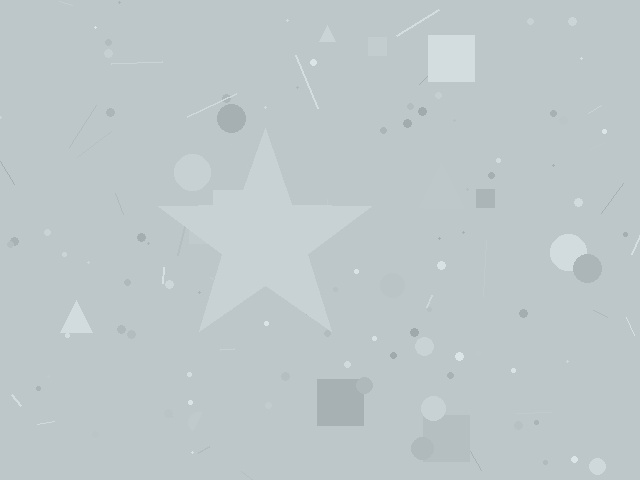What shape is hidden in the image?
A star is hidden in the image.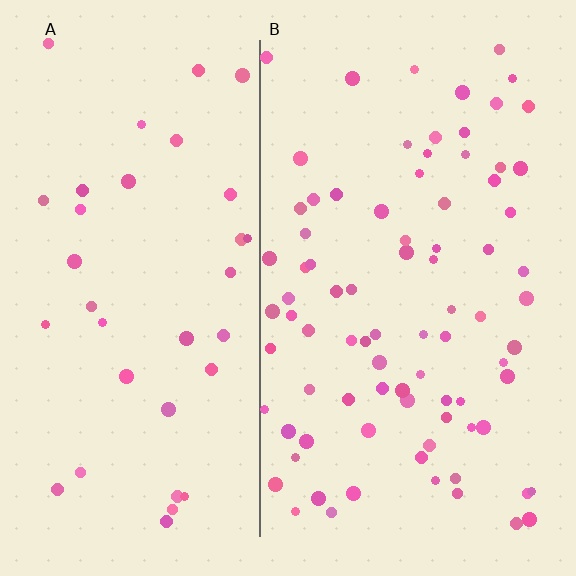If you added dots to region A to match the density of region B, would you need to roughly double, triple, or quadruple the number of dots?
Approximately double.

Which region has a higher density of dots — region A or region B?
B (the right).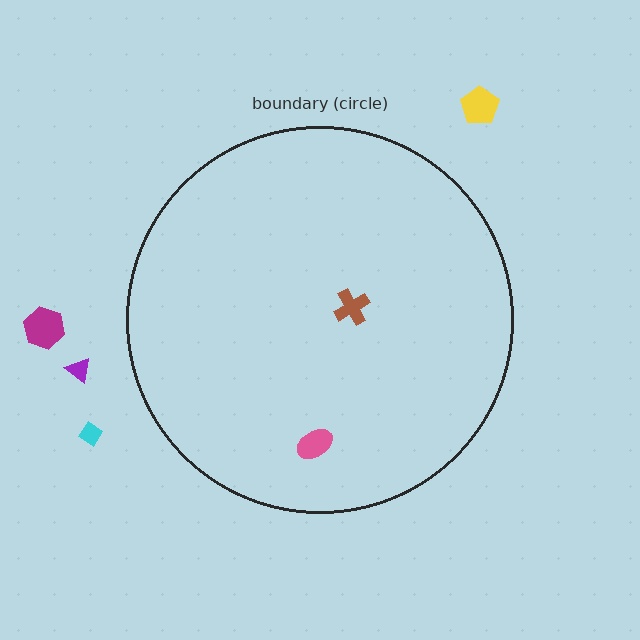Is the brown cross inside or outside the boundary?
Inside.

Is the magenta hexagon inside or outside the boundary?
Outside.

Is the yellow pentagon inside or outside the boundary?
Outside.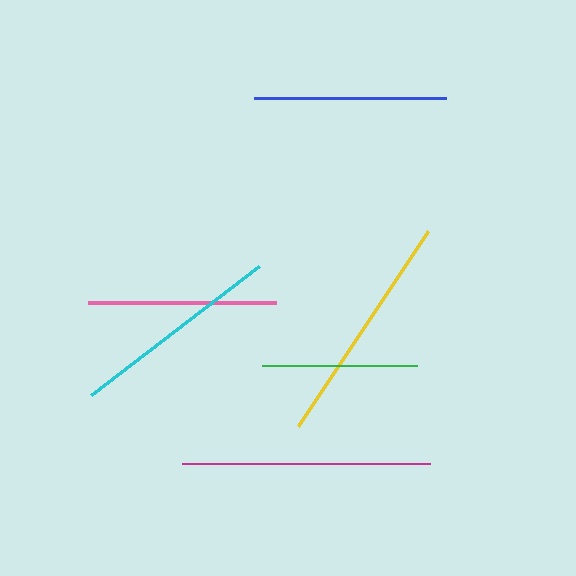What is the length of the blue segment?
The blue segment is approximately 192 pixels long.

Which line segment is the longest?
The magenta line is the longest at approximately 248 pixels.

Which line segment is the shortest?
The green line is the shortest at approximately 154 pixels.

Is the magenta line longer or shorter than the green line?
The magenta line is longer than the green line.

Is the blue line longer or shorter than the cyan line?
The cyan line is longer than the blue line.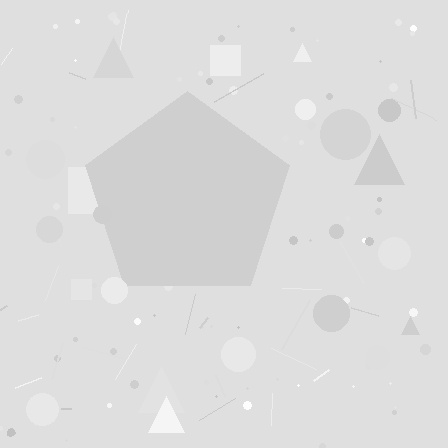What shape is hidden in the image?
A pentagon is hidden in the image.